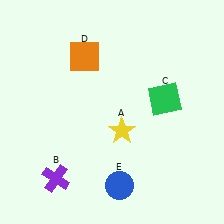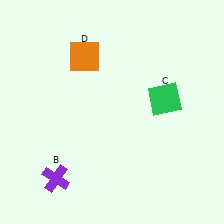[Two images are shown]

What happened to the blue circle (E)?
The blue circle (E) was removed in Image 2. It was in the bottom-right area of Image 1.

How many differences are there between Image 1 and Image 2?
There are 2 differences between the two images.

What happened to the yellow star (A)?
The yellow star (A) was removed in Image 2. It was in the bottom-right area of Image 1.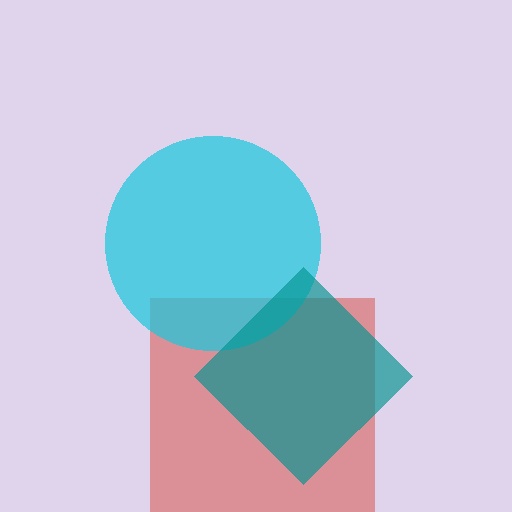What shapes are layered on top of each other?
The layered shapes are: a red square, a cyan circle, a teal diamond.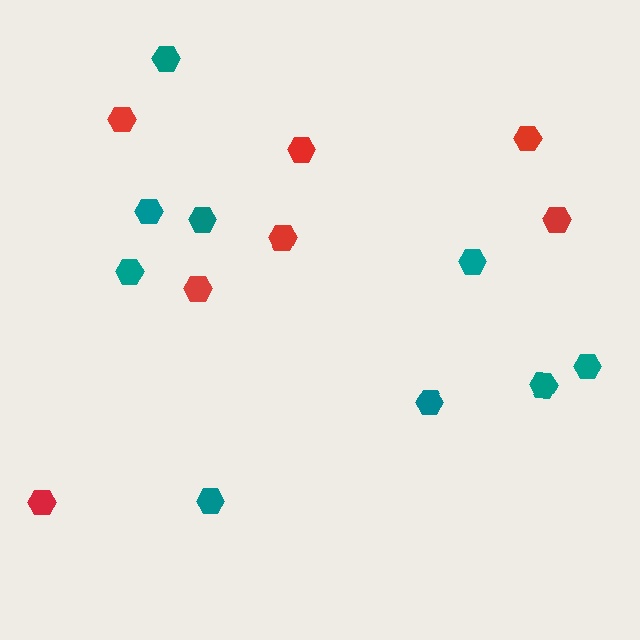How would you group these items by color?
There are 2 groups: one group of red hexagons (7) and one group of teal hexagons (9).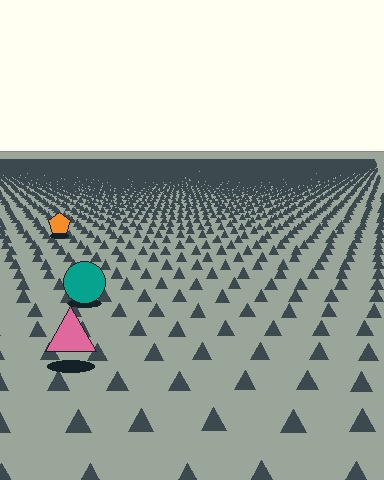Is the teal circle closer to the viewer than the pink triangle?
No. The pink triangle is closer — you can tell from the texture gradient: the ground texture is coarser near it.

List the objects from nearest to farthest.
From nearest to farthest: the pink triangle, the teal circle, the orange pentagon.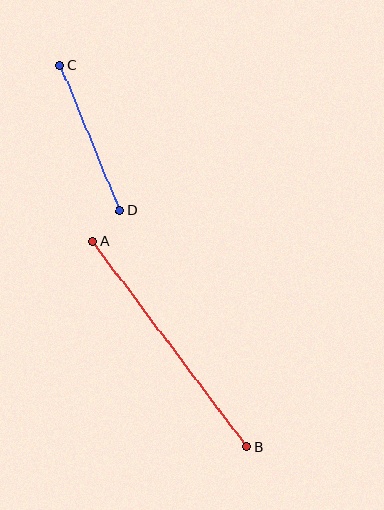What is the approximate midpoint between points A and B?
The midpoint is at approximately (169, 344) pixels.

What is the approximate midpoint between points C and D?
The midpoint is at approximately (90, 138) pixels.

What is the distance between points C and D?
The distance is approximately 157 pixels.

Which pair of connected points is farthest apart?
Points A and B are farthest apart.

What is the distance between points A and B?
The distance is approximately 257 pixels.